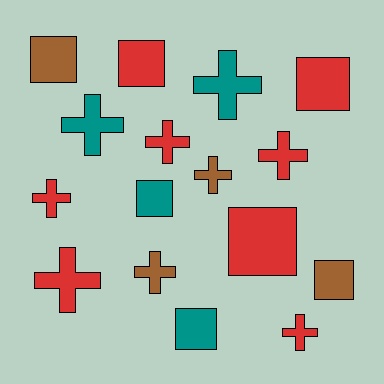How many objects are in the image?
There are 16 objects.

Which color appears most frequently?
Red, with 8 objects.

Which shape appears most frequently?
Cross, with 9 objects.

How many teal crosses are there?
There are 2 teal crosses.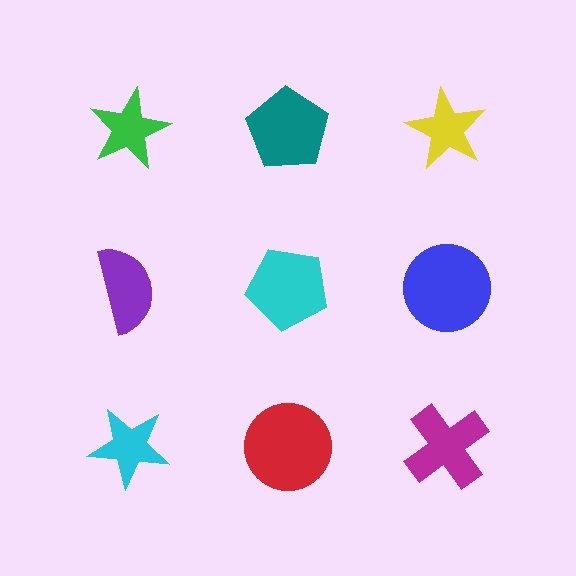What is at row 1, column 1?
A green star.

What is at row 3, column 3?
A magenta cross.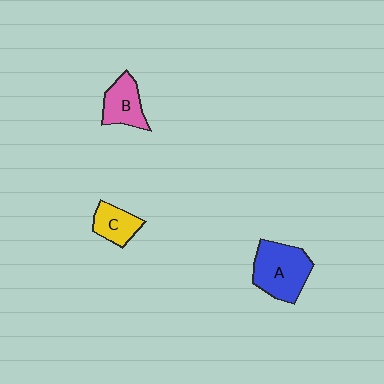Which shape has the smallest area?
Shape C (yellow).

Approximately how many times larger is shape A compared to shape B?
Approximately 1.6 times.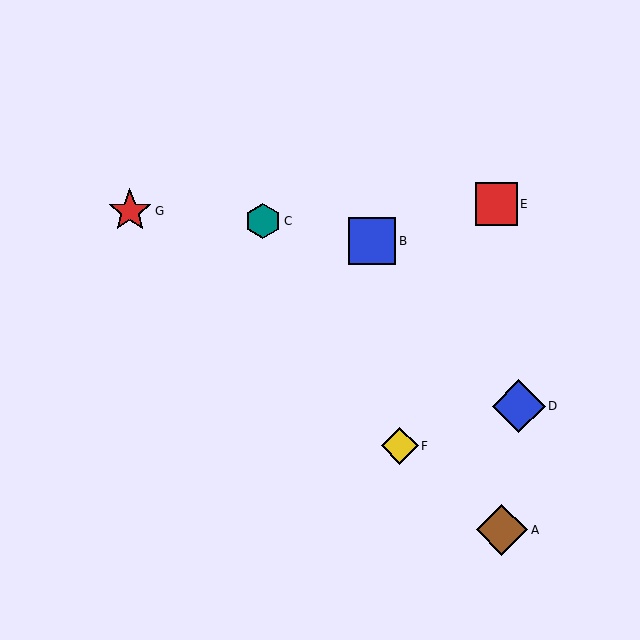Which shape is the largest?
The blue diamond (labeled D) is the largest.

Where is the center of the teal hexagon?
The center of the teal hexagon is at (263, 221).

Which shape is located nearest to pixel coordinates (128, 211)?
The red star (labeled G) at (130, 211) is nearest to that location.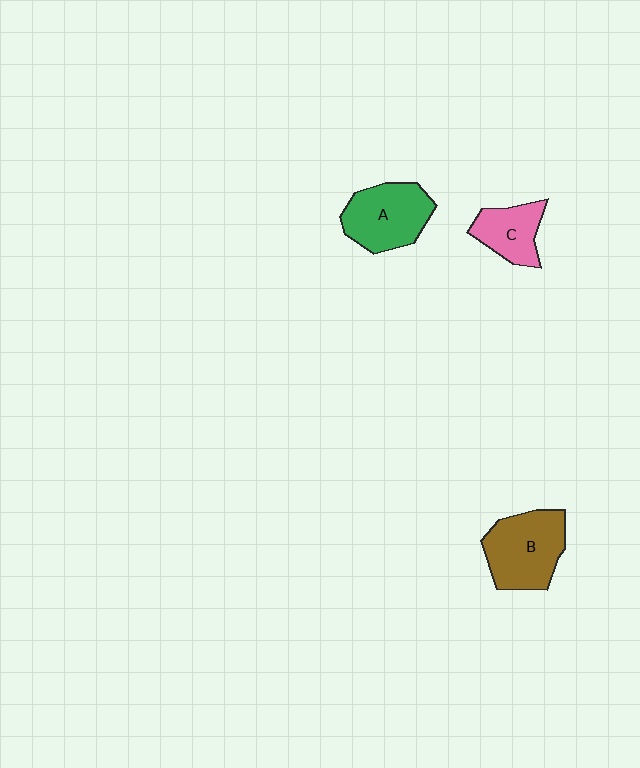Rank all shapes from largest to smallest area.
From largest to smallest: B (brown), A (green), C (pink).